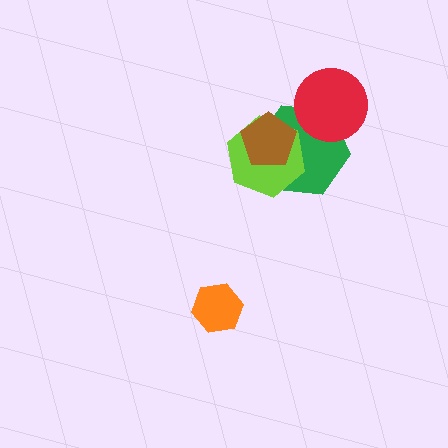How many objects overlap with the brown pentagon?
2 objects overlap with the brown pentagon.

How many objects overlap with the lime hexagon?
2 objects overlap with the lime hexagon.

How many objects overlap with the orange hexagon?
0 objects overlap with the orange hexagon.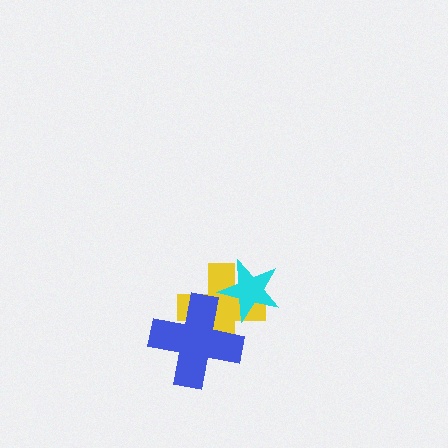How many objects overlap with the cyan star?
1 object overlaps with the cyan star.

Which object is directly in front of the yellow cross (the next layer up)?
The blue cross is directly in front of the yellow cross.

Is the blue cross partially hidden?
No, no other shape covers it.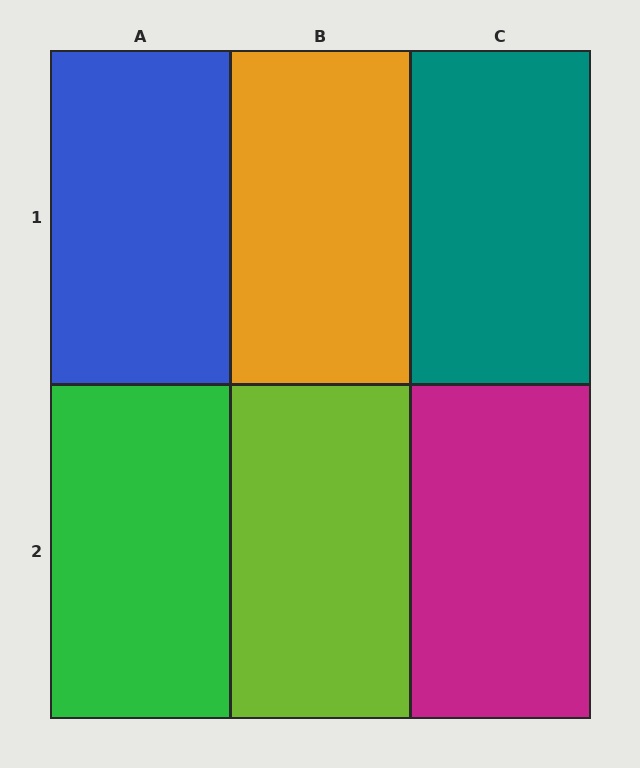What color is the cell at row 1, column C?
Teal.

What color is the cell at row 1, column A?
Blue.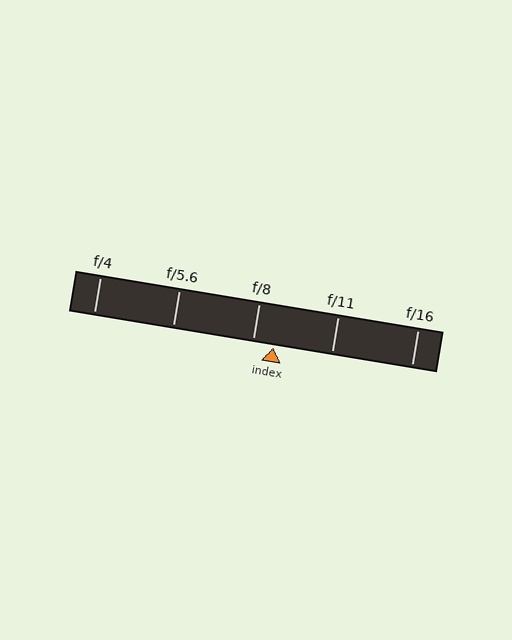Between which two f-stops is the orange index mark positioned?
The index mark is between f/8 and f/11.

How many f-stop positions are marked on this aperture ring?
There are 5 f-stop positions marked.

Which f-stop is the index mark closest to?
The index mark is closest to f/8.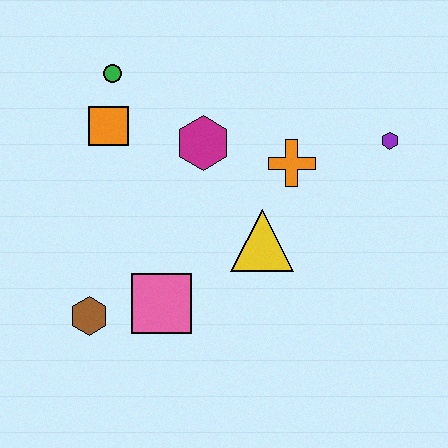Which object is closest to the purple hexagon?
The orange cross is closest to the purple hexagon.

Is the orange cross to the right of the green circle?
Yes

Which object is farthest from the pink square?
The purple hexagon is farthest from the pink square.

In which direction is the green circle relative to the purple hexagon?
The green circle is to the left of the purple hexagon.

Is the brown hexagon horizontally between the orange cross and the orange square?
No